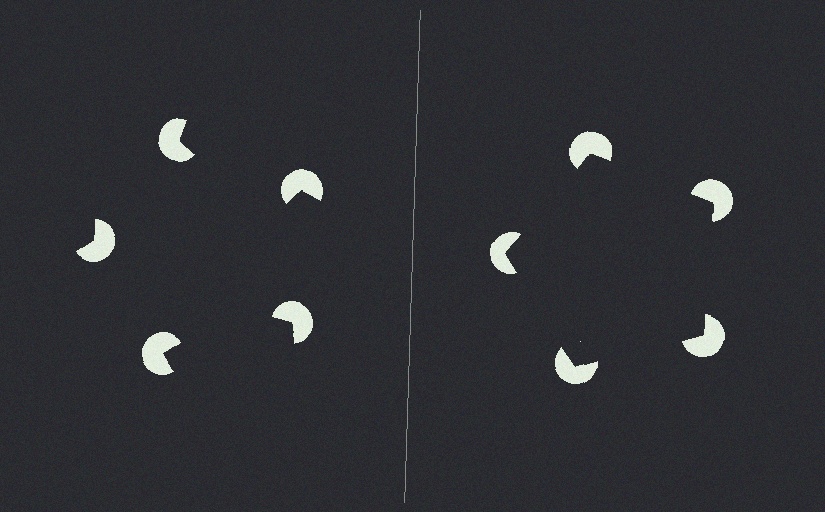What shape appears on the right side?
An illusory pentagon.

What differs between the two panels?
The pac-man discs are positioned identically on both sides; only the wedge orientations differ. On the right they align to a pentagon; on the left they are misaligned.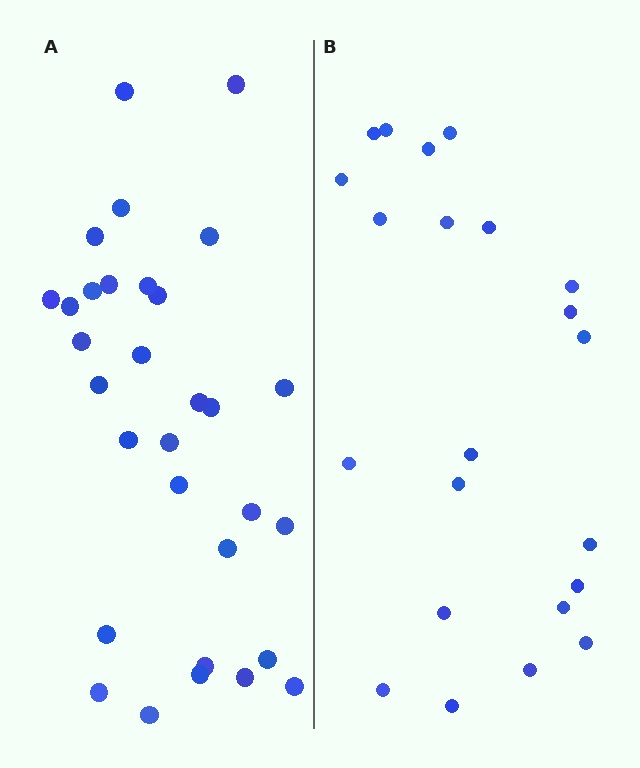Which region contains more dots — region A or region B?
Region A (the left region) has more dots.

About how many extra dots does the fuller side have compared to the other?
Region A has roughly 8 or so more dots than region B.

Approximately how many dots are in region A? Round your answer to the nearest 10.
About 30 dots. (The exact count is 31, which rounds to 30.)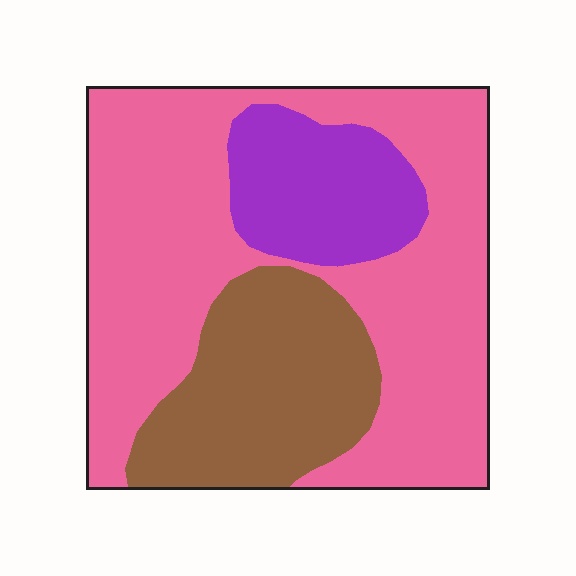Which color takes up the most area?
Pink, at roughly 60%.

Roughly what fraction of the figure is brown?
Brown covers roughly 25% of the figure.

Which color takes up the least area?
Purple, at roughly 15%.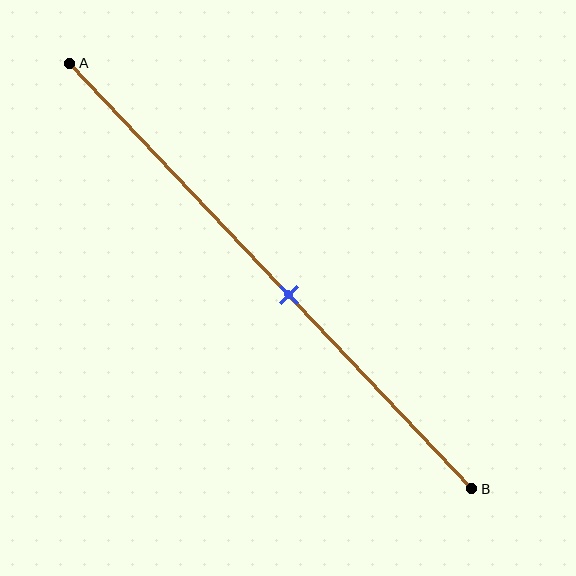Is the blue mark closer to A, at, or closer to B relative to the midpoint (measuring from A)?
The blue mark is closer to point B than the midpoint of segment AB.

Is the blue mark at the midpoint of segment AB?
No, the mark is at about 55% from A, not at the 50% midpoint.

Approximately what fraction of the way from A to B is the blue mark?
The blue mark is approximately 55% of the way from A to B.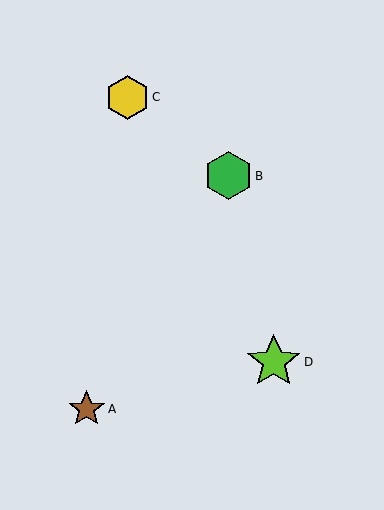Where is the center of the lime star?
The center of the lime star is at (274, 362).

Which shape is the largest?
The lime star (labeled D) is the largest.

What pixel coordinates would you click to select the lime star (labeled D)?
Click at (274, 362) to select the lime star D.